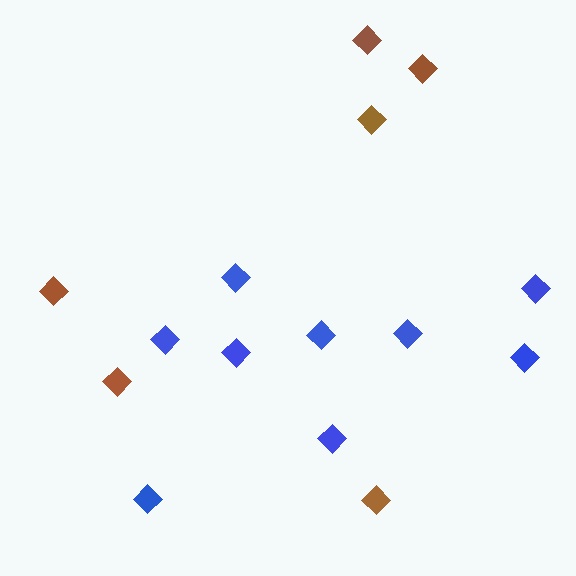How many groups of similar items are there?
There are 2 groups: one group of blue diamonds (9) and one group of brown diamonds (6).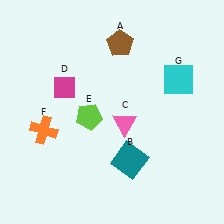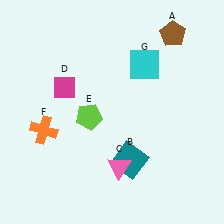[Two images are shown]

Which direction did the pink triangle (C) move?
The pink triangle (C) moved down.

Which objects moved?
The objects that moved are: the brown pentagon (A), the pink triangle (C), the cyan square (G).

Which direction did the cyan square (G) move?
The cyan square (G) moved left.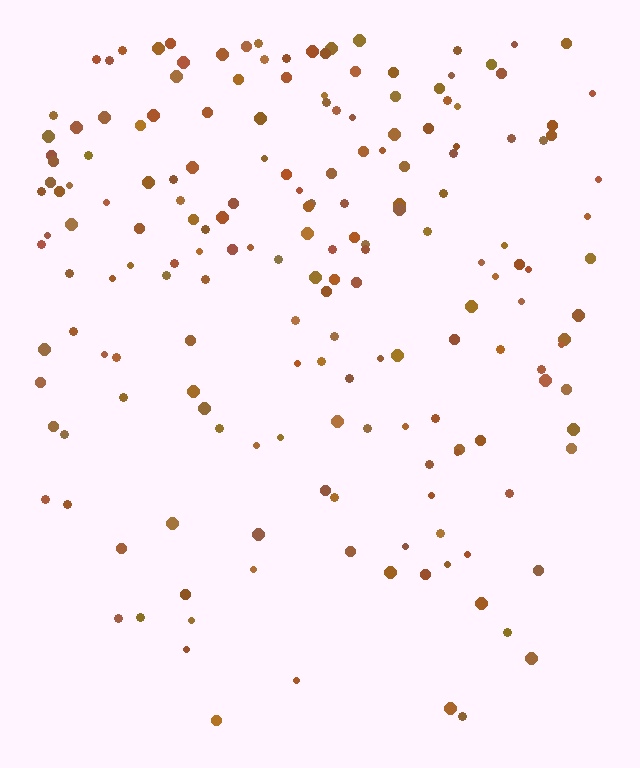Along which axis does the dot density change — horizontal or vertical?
Vertical.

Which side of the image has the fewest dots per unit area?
The bottom.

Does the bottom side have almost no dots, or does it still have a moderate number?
Still a moderate number, just noticeably fewer than the top.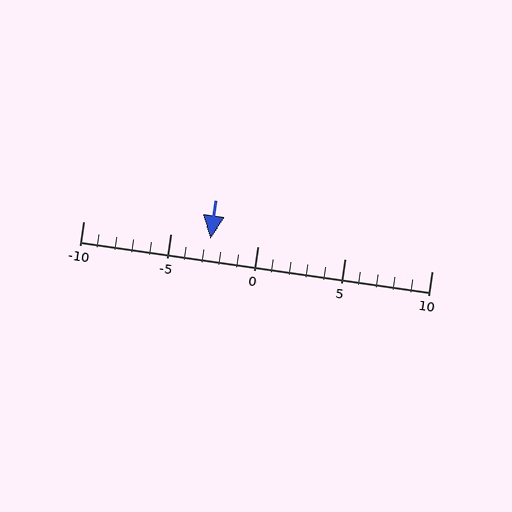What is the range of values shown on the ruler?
The ruler shows values from -10 to 10.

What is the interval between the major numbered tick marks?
The major tick marks are spaced 5 units apart.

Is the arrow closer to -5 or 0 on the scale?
The arrow is closer to -5.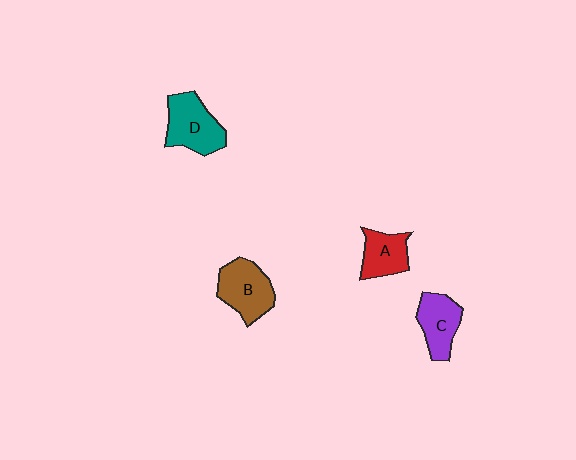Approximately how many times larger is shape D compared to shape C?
Approximately 1.2 times.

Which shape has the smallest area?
Shape A (red).